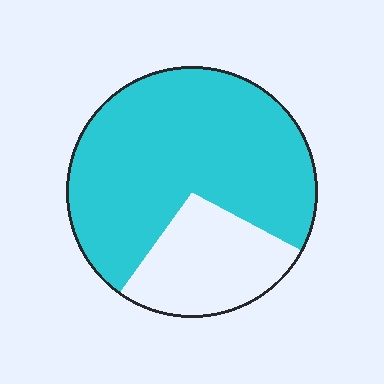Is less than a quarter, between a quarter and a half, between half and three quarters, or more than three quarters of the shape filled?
Between half and three quarters.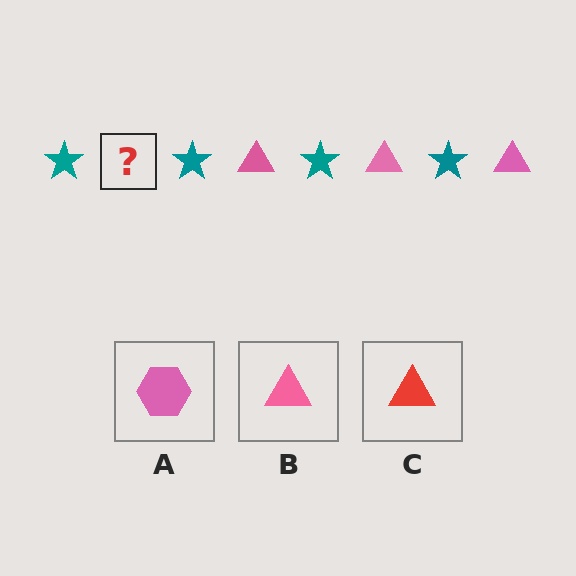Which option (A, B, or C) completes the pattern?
B.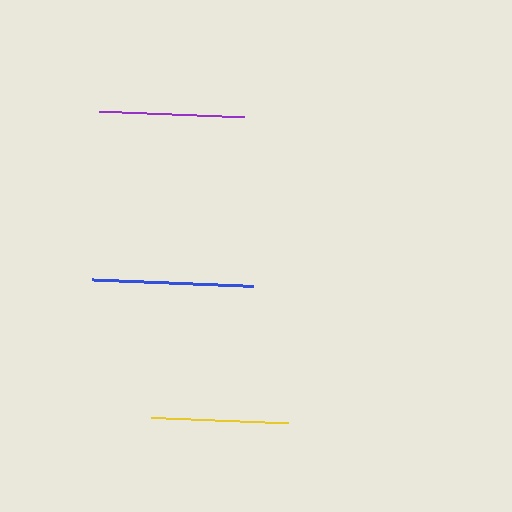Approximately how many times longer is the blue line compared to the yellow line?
The blue line is approximately 1.2 times the length of the yellow line.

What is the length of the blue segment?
The blue segment is approximately 161 pixels long.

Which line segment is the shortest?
The yellow line is the shortest at approximately 137 pixels.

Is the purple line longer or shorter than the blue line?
The blue line is longer than the purple line.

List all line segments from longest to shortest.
From longest to shortest: blue, purple, yellow.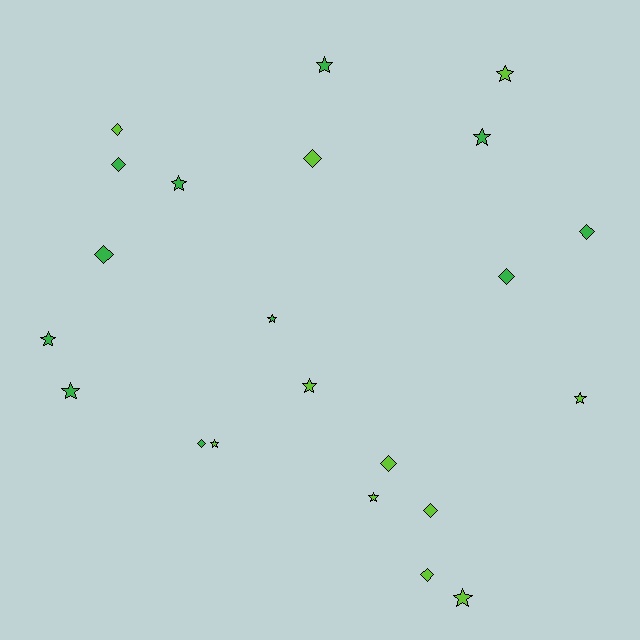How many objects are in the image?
There are 22 objects.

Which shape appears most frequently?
Star, with 12 objects.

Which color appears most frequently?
Lime, with 11 objects.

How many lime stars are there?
There are 6 lime stars.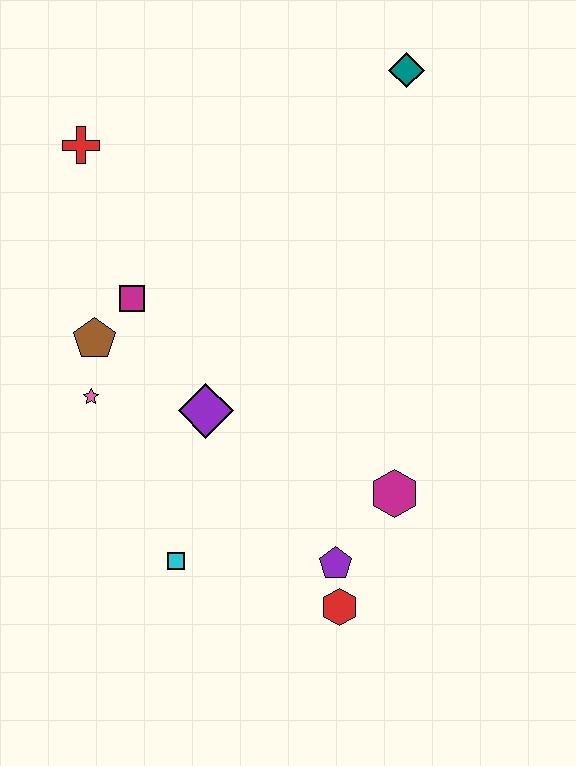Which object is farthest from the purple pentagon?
The teal diamond is farthest from the purple pentagon.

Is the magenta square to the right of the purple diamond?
No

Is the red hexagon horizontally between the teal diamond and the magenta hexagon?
No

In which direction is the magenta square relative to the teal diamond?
The magenta square is to the left of the teal diamond.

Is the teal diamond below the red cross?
No